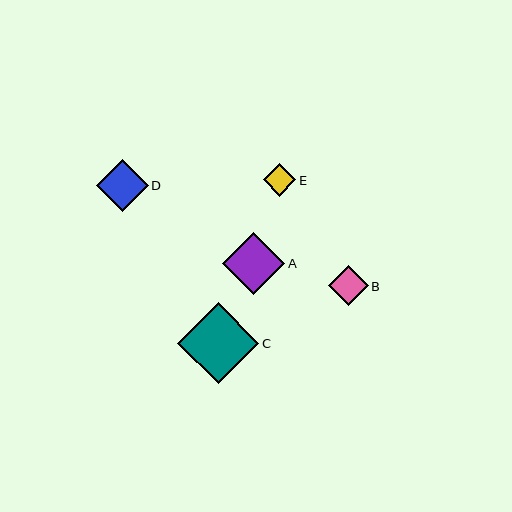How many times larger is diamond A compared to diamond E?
Diamond A is approximately 1.9 times the size of diamond E.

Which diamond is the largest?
Diamond C is the largest with a size of approximately 81 pixels.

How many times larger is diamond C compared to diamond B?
Diamond C is approximately 2.1 times the size of diamond B.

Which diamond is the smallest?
Diamond E is the smallest with a size of approximately 33 pixels.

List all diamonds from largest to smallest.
From largest to smallest: C, A, D, B, E.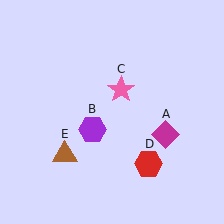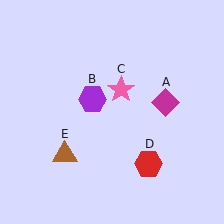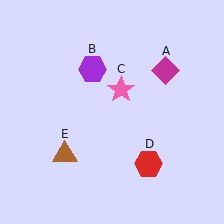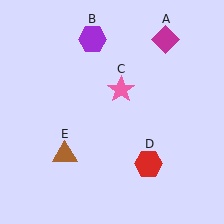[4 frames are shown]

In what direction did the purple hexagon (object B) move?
The purple hexagon (object B) moved up.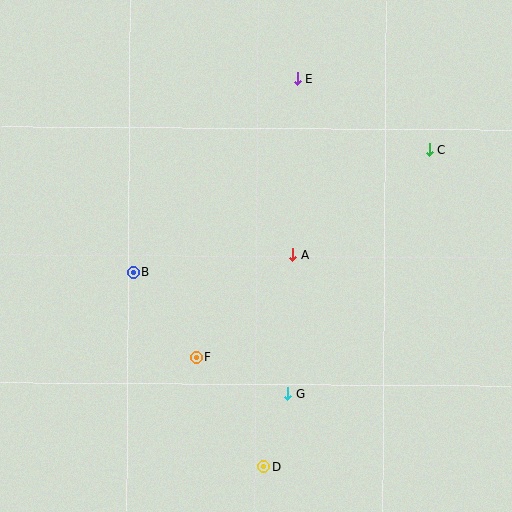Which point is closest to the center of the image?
Point A at (293, 255) is closest to the center.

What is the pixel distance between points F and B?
The distance between F and B is 106 pixels.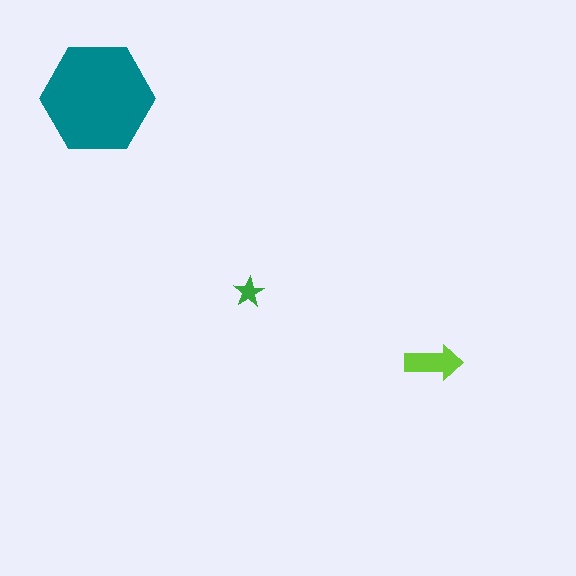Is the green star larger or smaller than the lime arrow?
Smaller.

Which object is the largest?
The teal hexagon.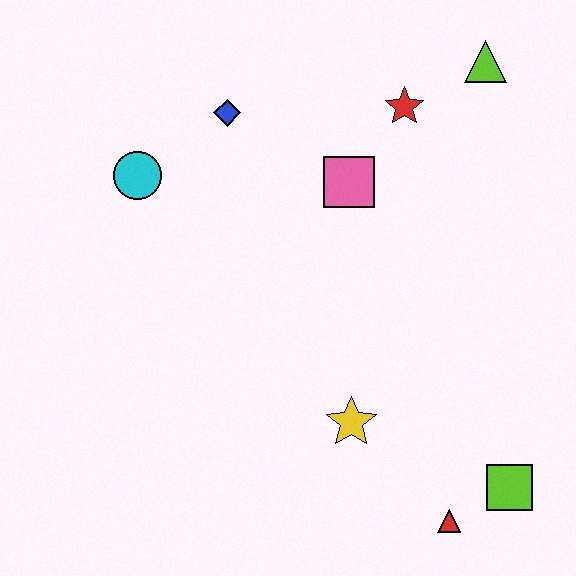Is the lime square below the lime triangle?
Yes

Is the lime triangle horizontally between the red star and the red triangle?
No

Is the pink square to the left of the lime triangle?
Yes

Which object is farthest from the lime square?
The cyan circle is farthest from the lime square.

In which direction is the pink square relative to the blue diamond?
The pink square is to the right of the blue diamond.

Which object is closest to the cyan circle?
The blue diamond is closest to the cyan circle.